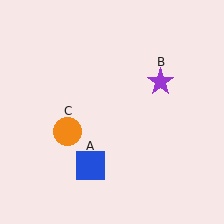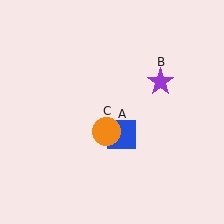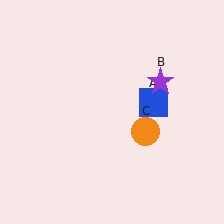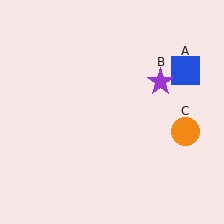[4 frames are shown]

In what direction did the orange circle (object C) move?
The orange circle (object C) moved right.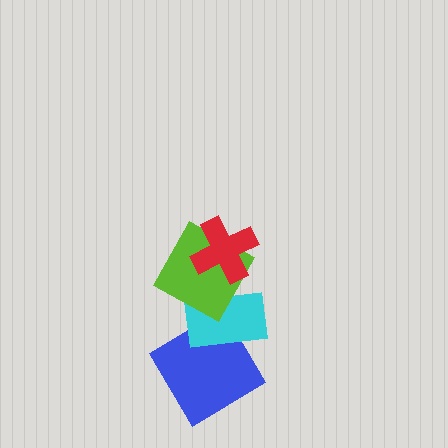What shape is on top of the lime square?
The red cross is on top of the lime square.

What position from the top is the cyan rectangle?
The cyan rectangle is 3rd from the top.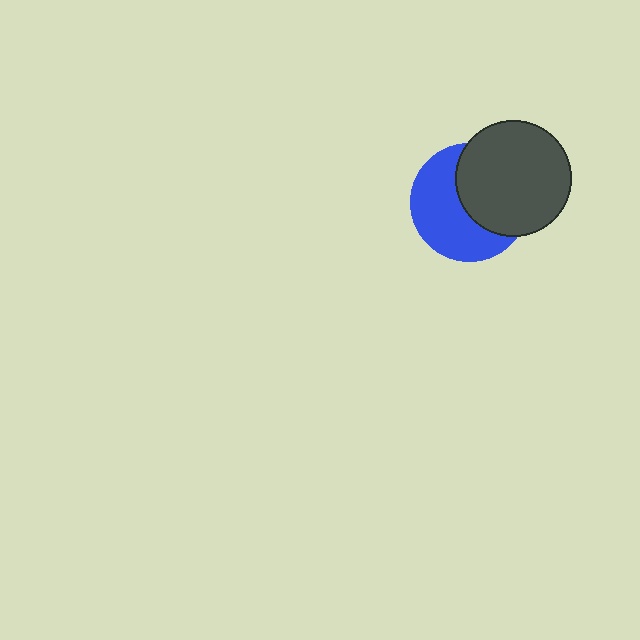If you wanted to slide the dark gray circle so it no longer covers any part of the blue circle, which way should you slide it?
Slide it right — that is the most direct way to separate the two shapes.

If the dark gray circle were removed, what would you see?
You would see the complete blue circle.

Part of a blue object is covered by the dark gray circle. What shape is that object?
It is a circle.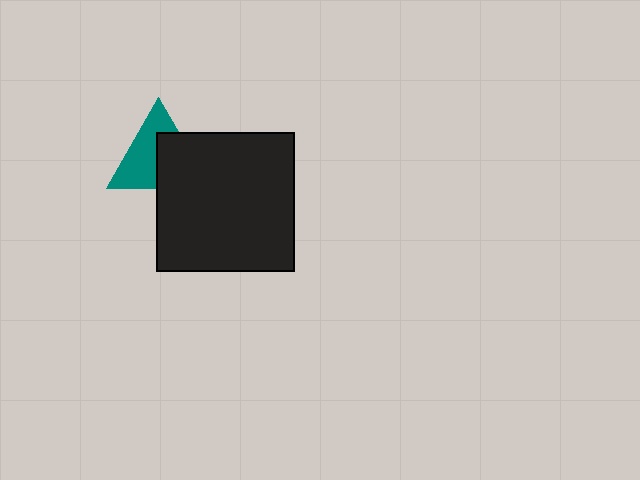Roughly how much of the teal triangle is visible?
About half of it is visible (roughly 53%).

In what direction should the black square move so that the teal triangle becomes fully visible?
The black square should move toward the lower-right. That is the shortest direction to clear the overlap and leave the teal triangle fully visible.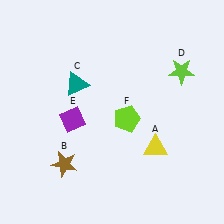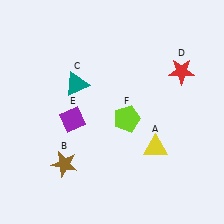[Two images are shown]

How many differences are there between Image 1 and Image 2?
There is 1 difference between the two images.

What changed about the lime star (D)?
In Image 1, D is lime. In Image 2, it changed to red.